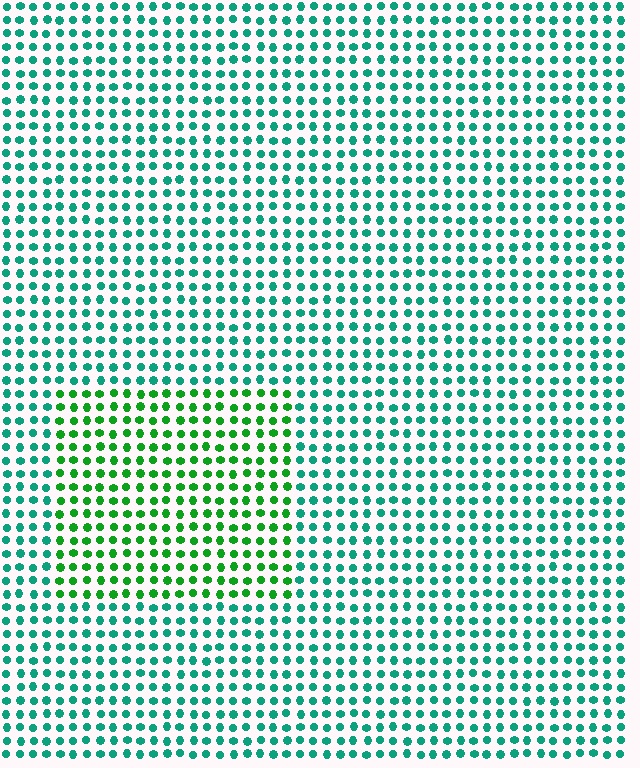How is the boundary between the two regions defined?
The boundary is defined purely by a slight shift in hue (about 39 degrees). Spacing, size, and orientation are identical on both sides.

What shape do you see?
I see a rectangle.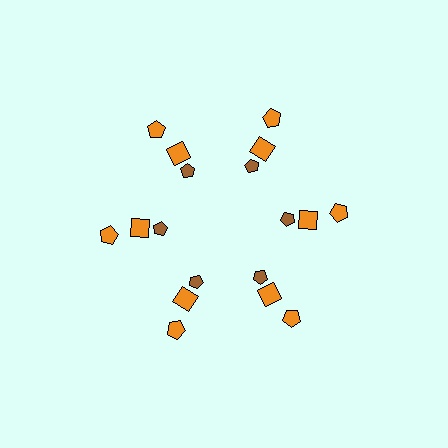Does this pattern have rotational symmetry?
Yes, this pattern has 6-fold rotational symmetry. It looks the same after rotating 60 degrees around the center.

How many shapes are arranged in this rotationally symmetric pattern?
There are 18 shapes, arranged in 6 groups of 3.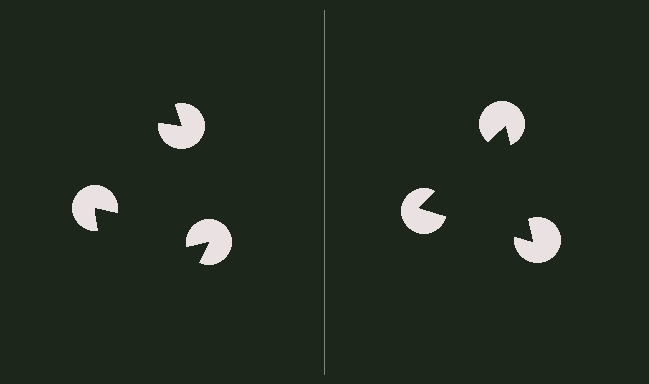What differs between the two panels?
The pac-man discs are positioned identically on both sides; only the wedge orientations differ. On the right they align to a triangle; on the left they are misaligned.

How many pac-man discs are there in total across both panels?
6 — 3 on each side.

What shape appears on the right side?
An illusory triangle.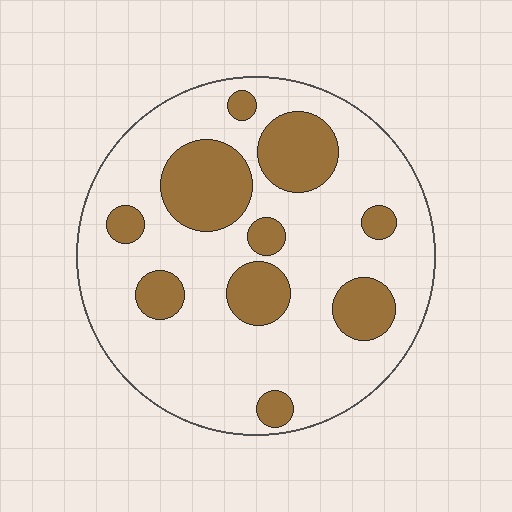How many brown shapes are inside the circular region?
10.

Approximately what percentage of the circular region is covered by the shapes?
Approximately 25%.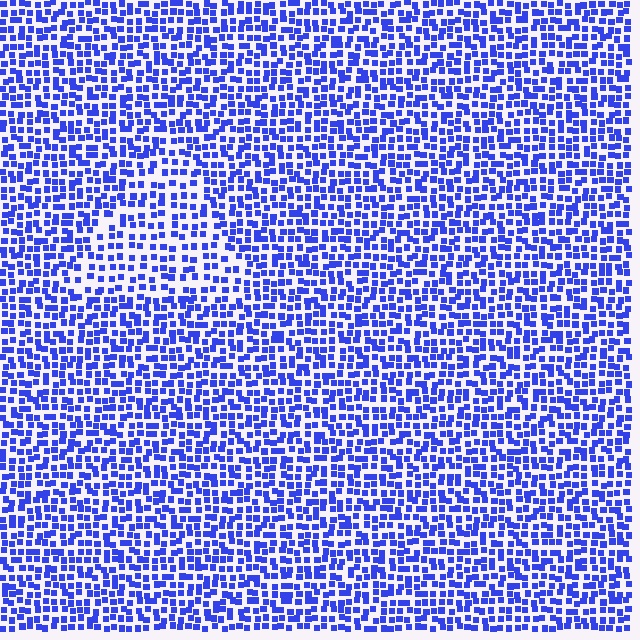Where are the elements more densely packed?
The elements are more densely packed outside the triangle boundary.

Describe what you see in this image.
The image contains small blue elements arranged at two different densities. A triangle-shaped region is visible where the elements are less densely packed than the surrounding area.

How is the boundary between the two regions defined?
The boundary is defined by a change in element density (approximately 1.6x ratio). All elements are the same color, size, and shape.